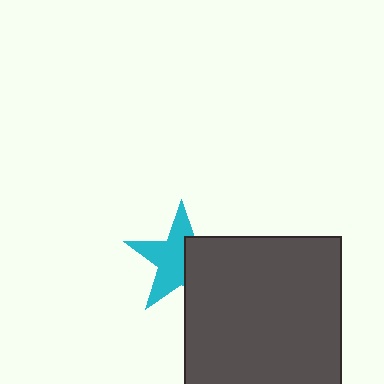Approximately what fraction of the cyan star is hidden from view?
Roughly 42% of the cyan star is hidden behind the dark gray square.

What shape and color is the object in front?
The object in front is a dark gray square.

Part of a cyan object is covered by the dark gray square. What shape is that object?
It is a star.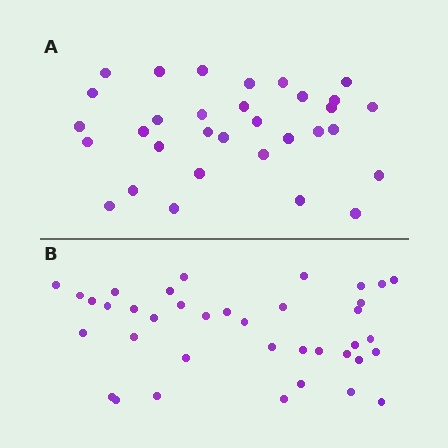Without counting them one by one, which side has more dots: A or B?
Region B (the bottom region) has more dots.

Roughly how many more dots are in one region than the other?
Region B has about 6 more dots than region A.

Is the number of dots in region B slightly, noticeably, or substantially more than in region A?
Region B has only slightly more — the two regions are fairly close. The ratio is roughly 1.2 to 1.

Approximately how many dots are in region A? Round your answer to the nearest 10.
About 30 dots. (The exact count is 32, which rounds to 30.)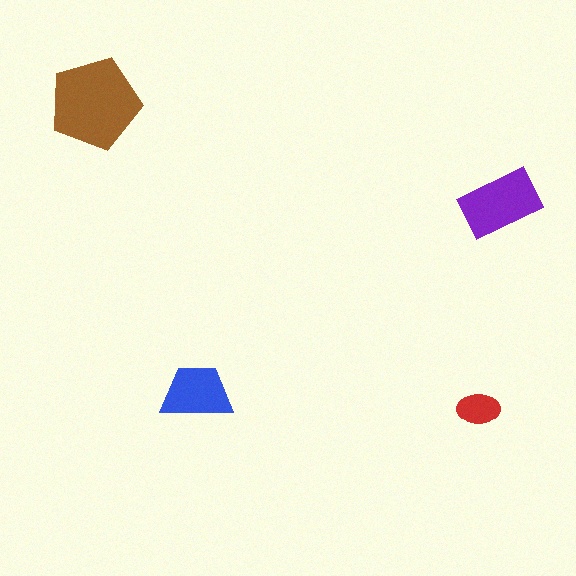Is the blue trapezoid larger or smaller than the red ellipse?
Larger.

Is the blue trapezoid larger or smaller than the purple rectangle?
Smaller.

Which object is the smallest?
The red ellipse.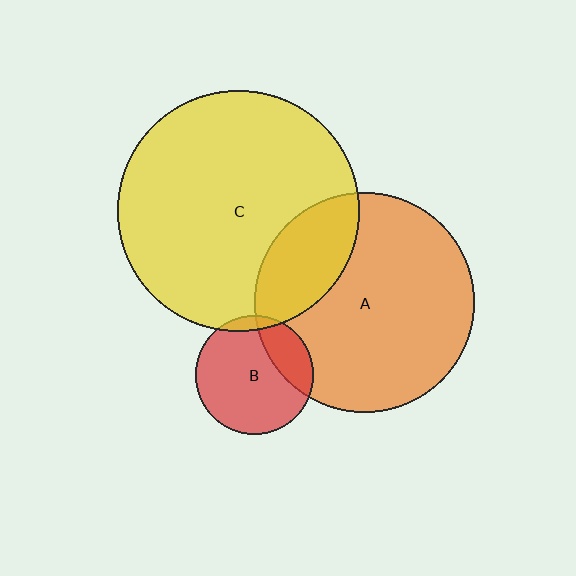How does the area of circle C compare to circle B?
Approximately 4.1 times.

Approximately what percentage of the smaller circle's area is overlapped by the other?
Approximately 25%.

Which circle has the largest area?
Circle C (yellow).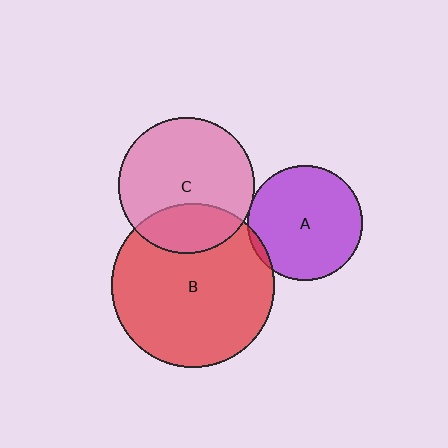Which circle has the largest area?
Circle B (red).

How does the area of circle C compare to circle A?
Approximately 1.4 times.